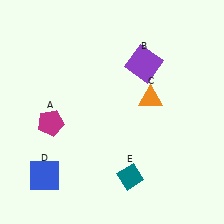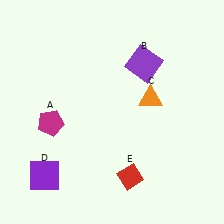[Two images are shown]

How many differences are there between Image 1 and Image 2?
There are 2 differences between the two images.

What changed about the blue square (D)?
In Image 1, D is blue. In Image 2, it changed to purple.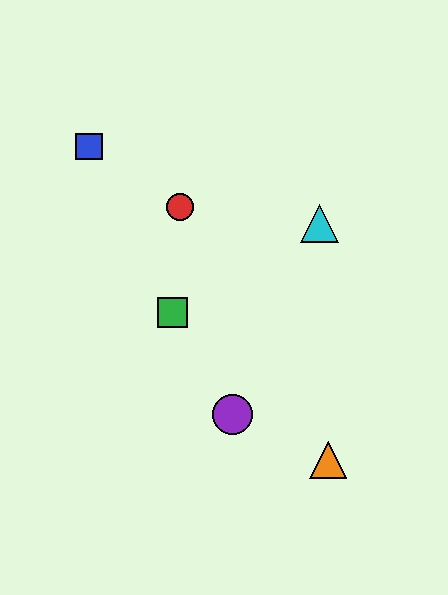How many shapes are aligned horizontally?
2 shapes (the yellow hexagon, the purple circle) are aligned horizontally.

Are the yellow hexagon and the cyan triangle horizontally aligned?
No, the yellow hexagon is at y≈414 and the cyan triangle is at y≈223.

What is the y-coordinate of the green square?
The green square is at y≈313.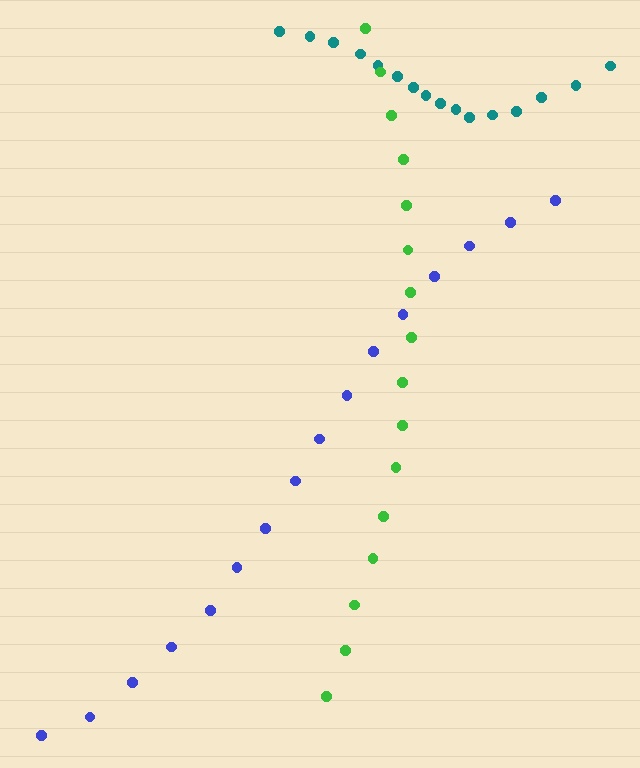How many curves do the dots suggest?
There are 3 distinct paths.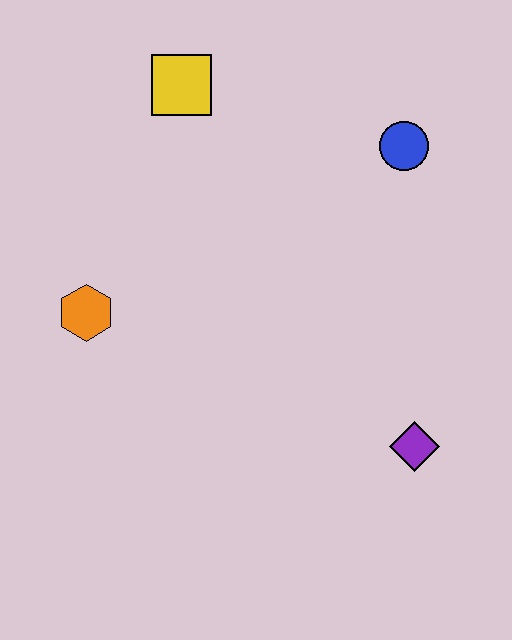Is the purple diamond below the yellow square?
Yes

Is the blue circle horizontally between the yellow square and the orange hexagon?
No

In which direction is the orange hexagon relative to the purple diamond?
The orange hexagon is to the left of the purple diamond.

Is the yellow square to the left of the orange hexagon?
No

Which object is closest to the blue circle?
The yellow square is closest to the blue circle.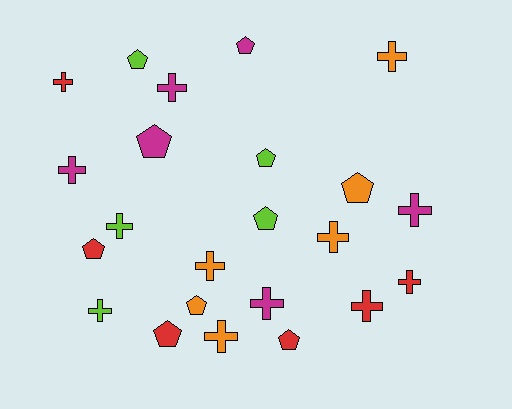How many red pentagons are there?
There are 3 red pentagons.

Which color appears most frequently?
Orange, with 6 objects.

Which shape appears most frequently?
Cross, with 13 objects.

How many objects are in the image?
There are 23 objects.